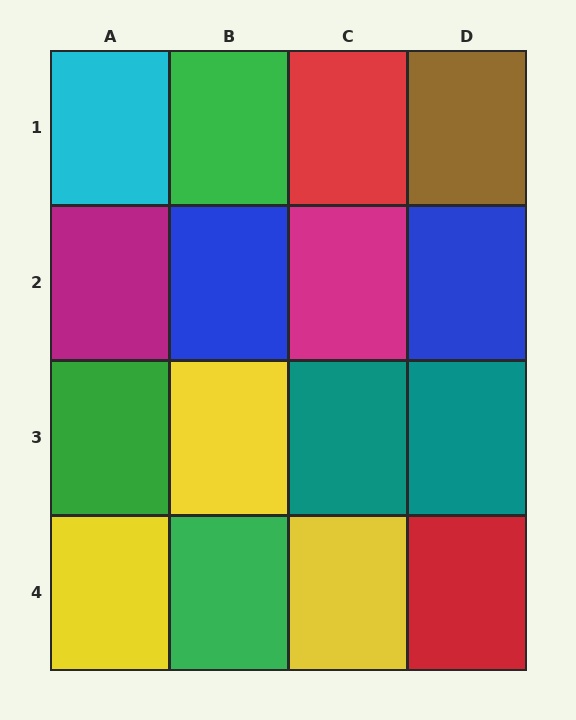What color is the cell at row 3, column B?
Yellow.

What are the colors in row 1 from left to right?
Cyan, green, red, brown.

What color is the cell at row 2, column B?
Blue.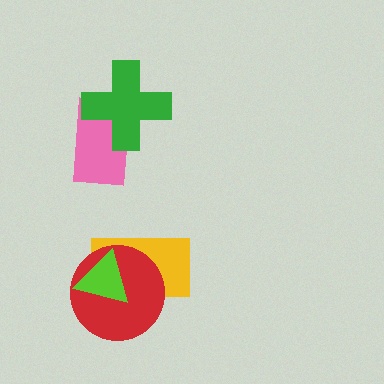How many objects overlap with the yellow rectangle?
2 objects overlap with the yellow rectangle.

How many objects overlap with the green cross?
1 object overlaps with the green cross.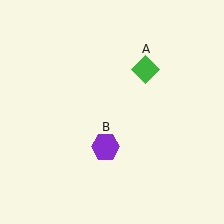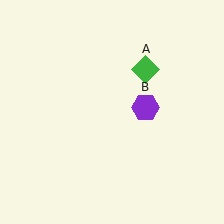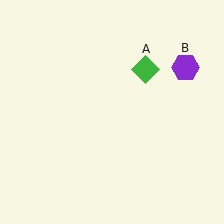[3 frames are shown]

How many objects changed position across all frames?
1 object changed position: purple hexagon (object B).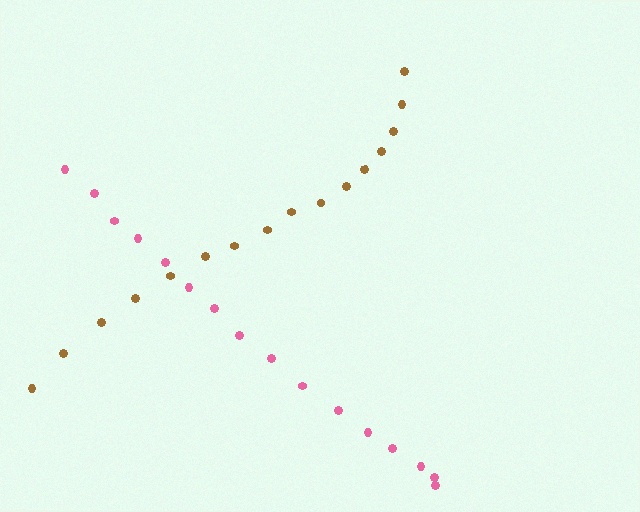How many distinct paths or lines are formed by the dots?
There are 2 distinct paths.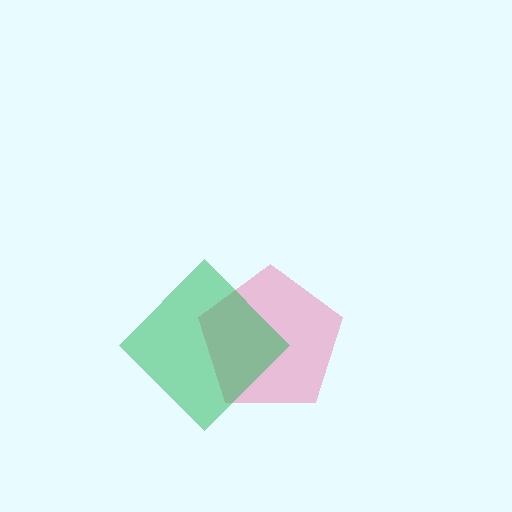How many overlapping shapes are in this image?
There are 2 overlapping shapes in the image.